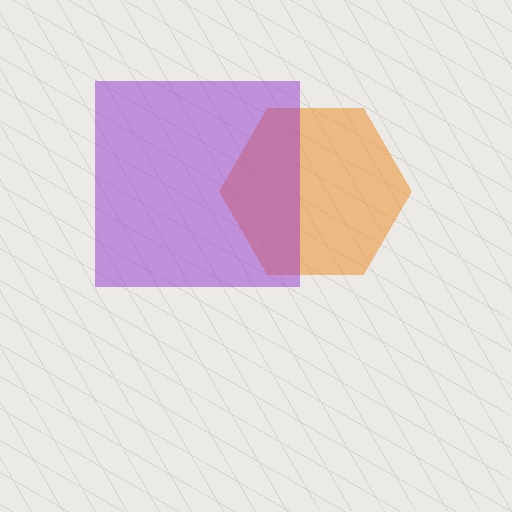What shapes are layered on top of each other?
The layered shapes are: an orange hexagon, a purple square.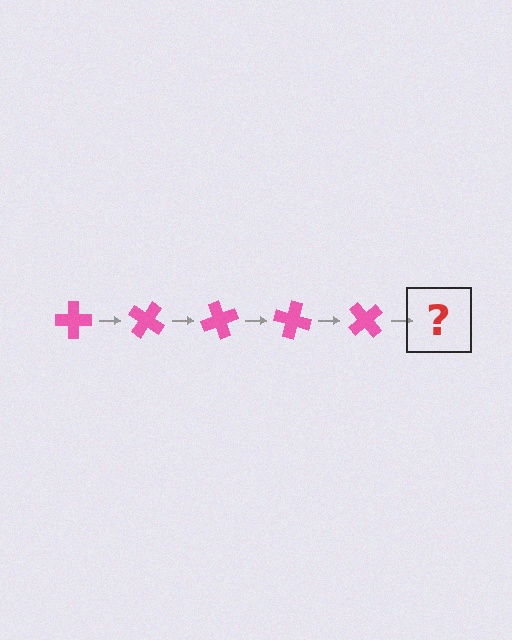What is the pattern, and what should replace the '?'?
The pattern is that the cross rotates 35 degrees each step. The '?' should be a pink cross rotated 175 degrees.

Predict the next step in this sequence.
The next step is a pink cross rotated 175 degrees.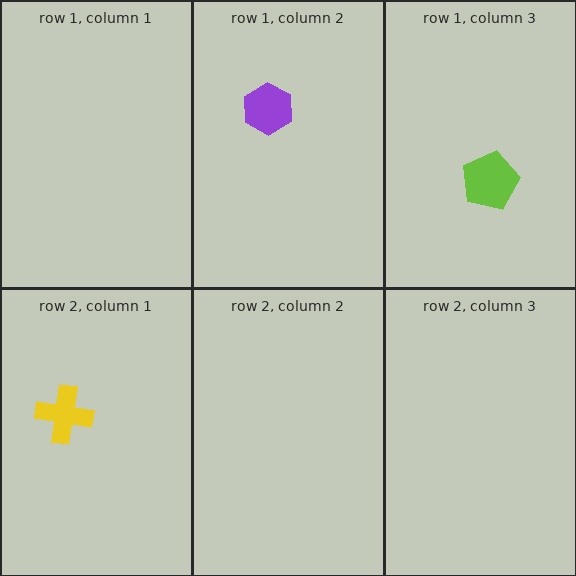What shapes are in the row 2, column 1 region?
The yellow cross.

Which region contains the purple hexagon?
The row 1, column 2 region.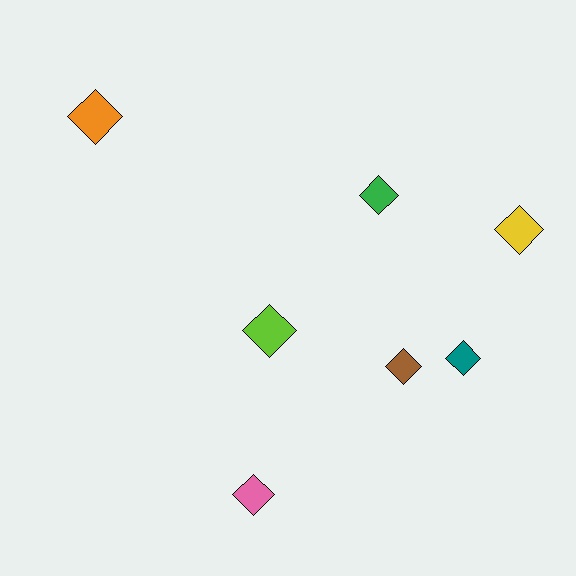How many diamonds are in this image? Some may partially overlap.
There are 7 diamonds.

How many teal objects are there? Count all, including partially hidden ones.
There is 1 teal object.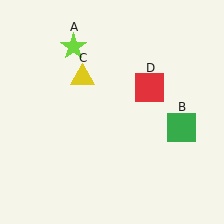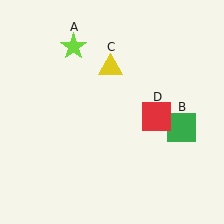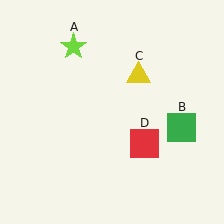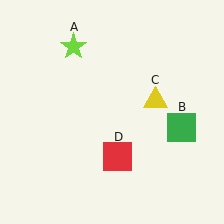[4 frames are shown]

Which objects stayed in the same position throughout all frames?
Lime star (object A) and green square (object B) remained stationary.